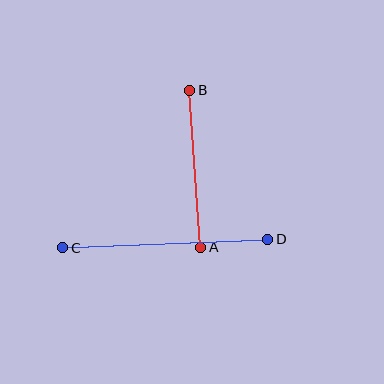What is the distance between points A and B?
The distance is approximately 157 pixels.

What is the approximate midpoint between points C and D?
The midpoint is at approximately (165, 244) pixels.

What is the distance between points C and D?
The distance is approximately 205 pixels.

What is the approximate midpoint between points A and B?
The midpoint is at approximately (195, 169) pixels.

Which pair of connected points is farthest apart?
Points C and D are farthest apart.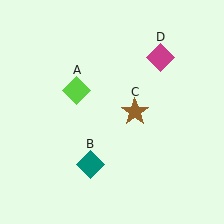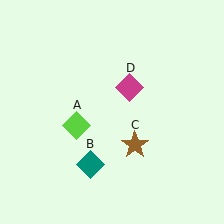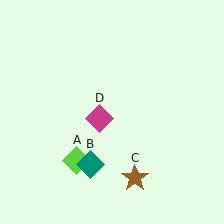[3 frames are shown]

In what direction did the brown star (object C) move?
The brown star (object C) moved down.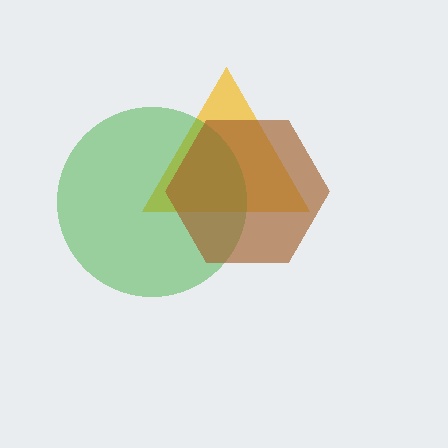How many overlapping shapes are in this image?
There are 3 overlapping shapes in the image.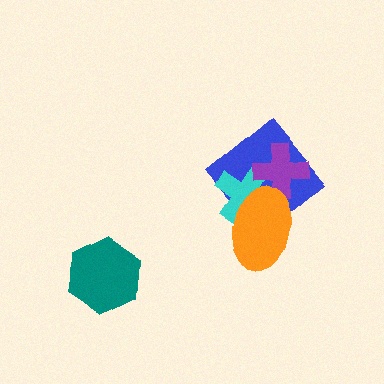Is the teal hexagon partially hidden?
No, no other shape covers it.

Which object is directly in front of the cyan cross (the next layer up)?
The purple cross is directly in front of the cyan cross.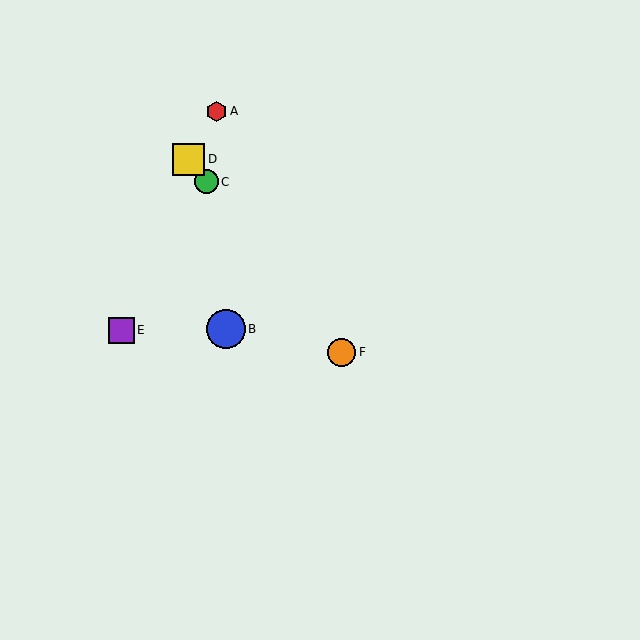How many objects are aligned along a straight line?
3 objects (C, D, F) are aligned along a straight line.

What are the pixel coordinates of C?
Object C is at (206, 182).